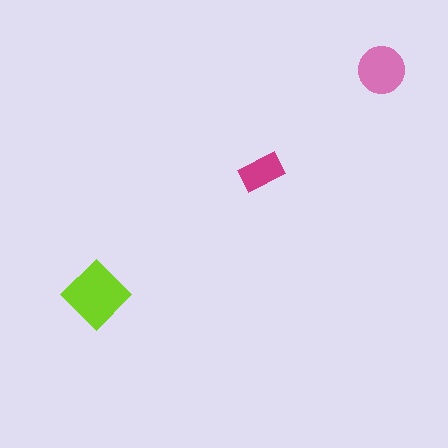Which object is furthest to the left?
The lime diamond is leftmost.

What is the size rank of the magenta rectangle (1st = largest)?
3rd.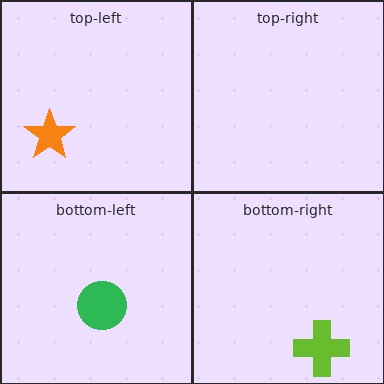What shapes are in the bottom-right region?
The lime cross.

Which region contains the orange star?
The top-left region.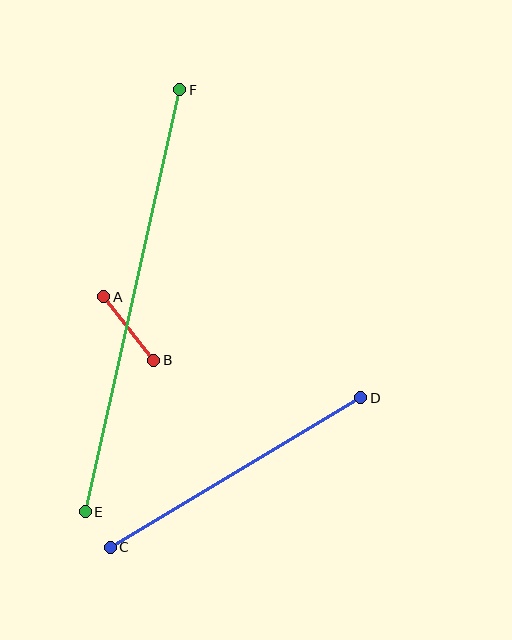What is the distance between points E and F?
The distance is approximately 432 pixels.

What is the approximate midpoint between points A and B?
The midpoint is at approximately (129, 328) pixels.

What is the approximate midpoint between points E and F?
The midpoint is at approximately (133, 301) pixels.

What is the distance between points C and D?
The distance is approximately 292 pixels.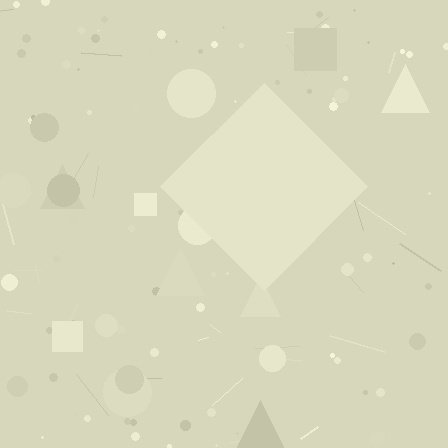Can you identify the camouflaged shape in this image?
The camouflaged shape is a diamond.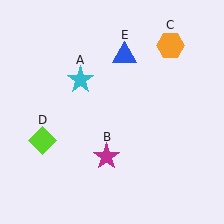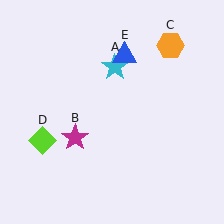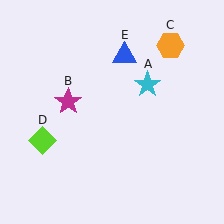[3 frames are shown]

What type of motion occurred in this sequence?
The cyan star (object A), magenta star (object B) rotated clockwise around the center of the scene.